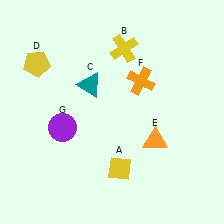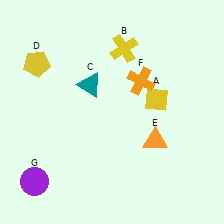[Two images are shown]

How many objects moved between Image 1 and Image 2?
2 objects moved between the two images.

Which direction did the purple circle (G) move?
The purple circle (G) moved down.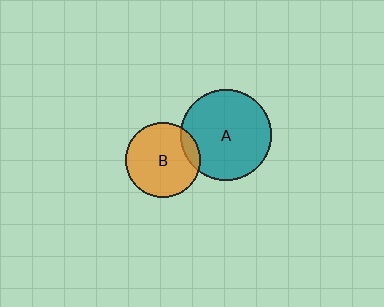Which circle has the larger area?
Circle A (teal).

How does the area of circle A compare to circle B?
Approximately 1.5 times.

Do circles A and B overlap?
Yes.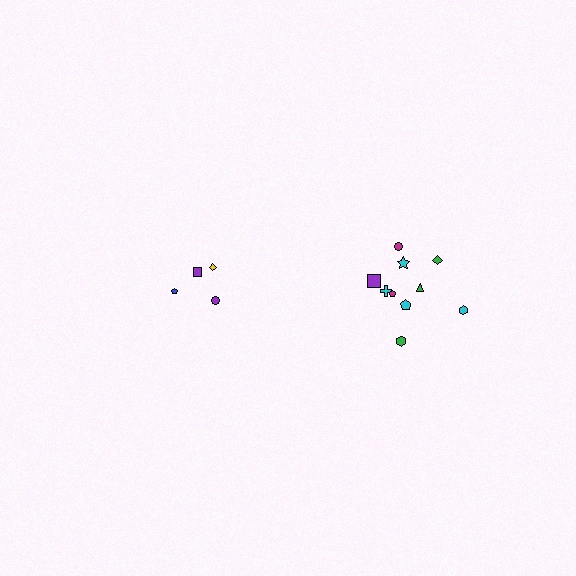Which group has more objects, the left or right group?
The right group.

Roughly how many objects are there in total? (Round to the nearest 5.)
Roughly 15 objects in total.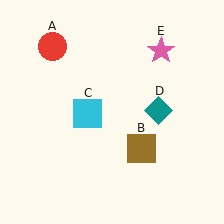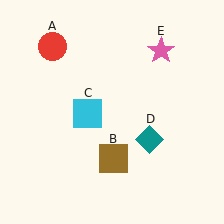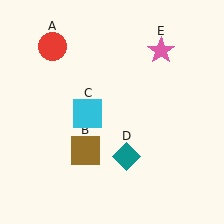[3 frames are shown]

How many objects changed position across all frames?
2 objects changed position: brown square (object B), teal diamond (object D).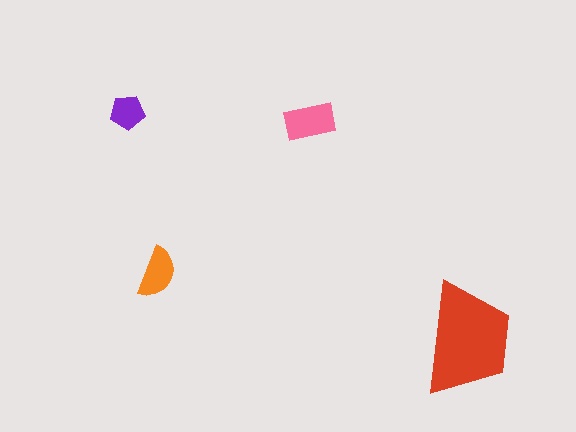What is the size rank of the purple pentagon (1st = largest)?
4th.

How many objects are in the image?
There are 4 objects in the image.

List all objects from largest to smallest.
The red trapezoid, the pink rectangle, the orange semicircle, the purple pentagon.